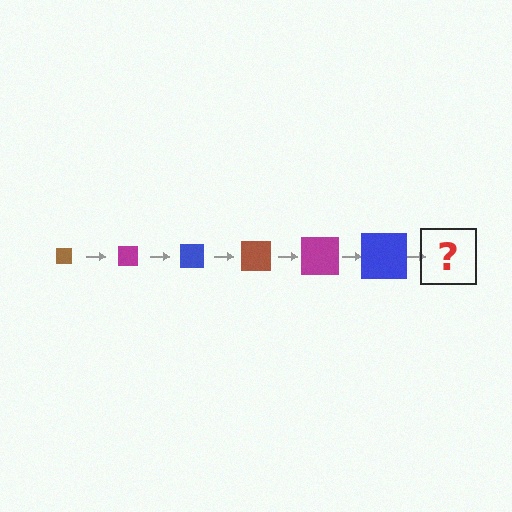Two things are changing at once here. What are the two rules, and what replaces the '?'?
The two rules are that the square grows larger each step and the color cycles through brown, magenta, and blue. The '?' should be a brown square, larger than the previous one.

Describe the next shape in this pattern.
It should be a brown square, larger than the previous one.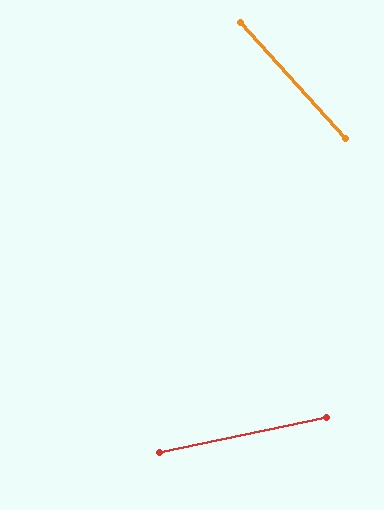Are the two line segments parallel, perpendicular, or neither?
Neither parallel nor perpendicular — they differ by about 60°.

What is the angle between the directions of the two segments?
Approximately 60 degrees.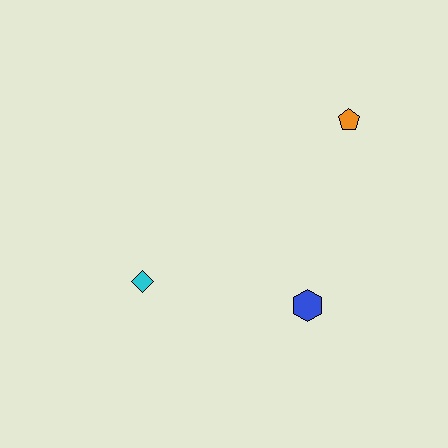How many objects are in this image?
There are 3 objects.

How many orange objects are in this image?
There is 1 orange object.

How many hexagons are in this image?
There is 1 hexagon.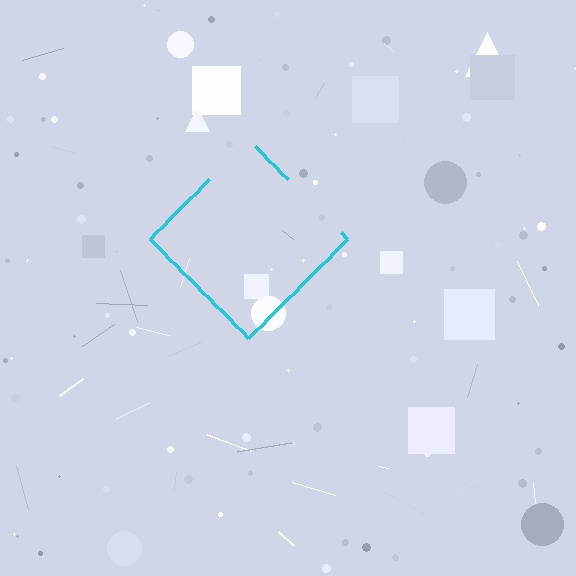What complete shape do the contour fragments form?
The contour fragments form a diamond.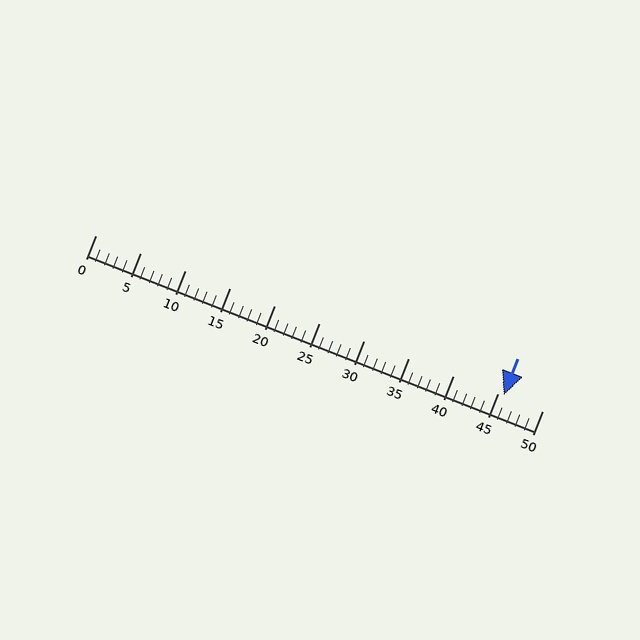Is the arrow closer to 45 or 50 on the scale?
The arrow is closer to 45.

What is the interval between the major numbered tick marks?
The major tick marks are spaced 5 units apart.